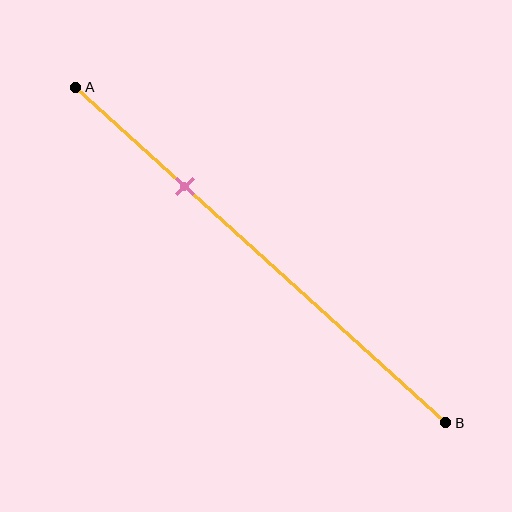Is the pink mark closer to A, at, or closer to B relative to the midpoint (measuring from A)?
The pink mark is closer to point A than the midpoint of segment AB.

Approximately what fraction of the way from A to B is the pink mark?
The pink mark is approximately 30% of the way from A to B.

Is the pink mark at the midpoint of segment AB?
No, the mark is at about 30% from A, not at the 50% midpoint.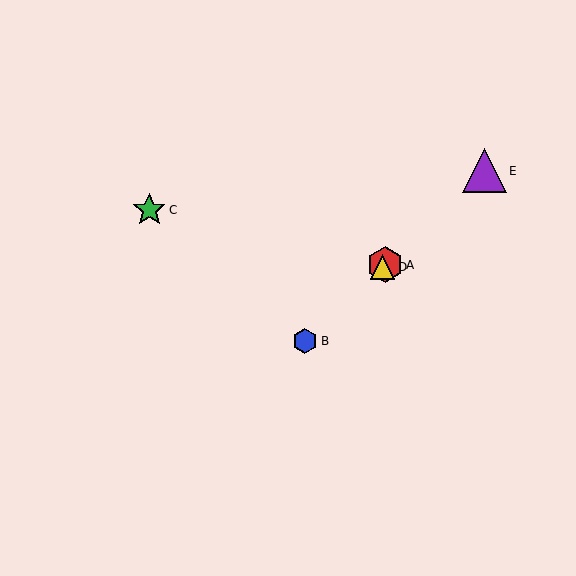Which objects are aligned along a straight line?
Objects A, B, D, E are aligned along a straight line.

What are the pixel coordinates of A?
Object A is at (385, 265).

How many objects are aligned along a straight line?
4 objects (A, B, D, E) are aligned along a straight line.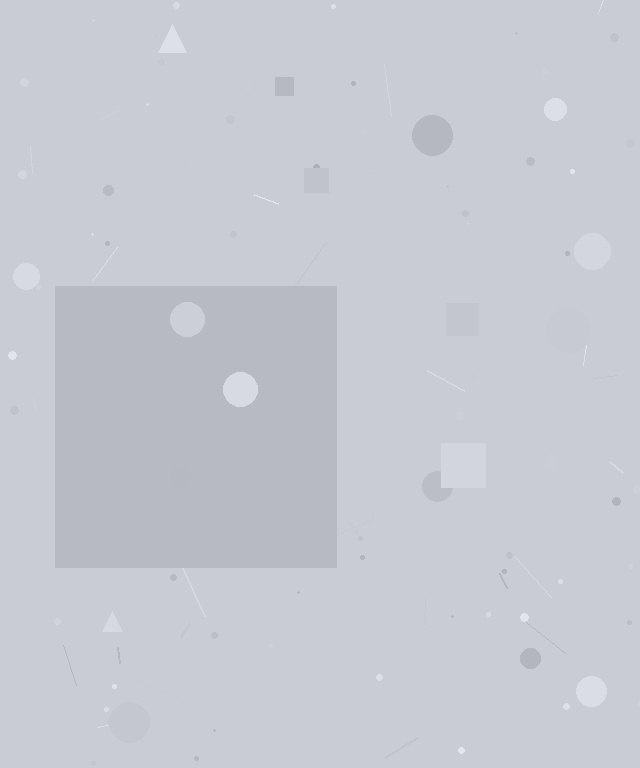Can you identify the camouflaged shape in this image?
The camouflaged shape is a square.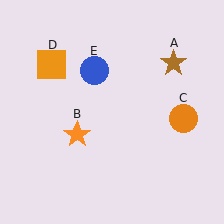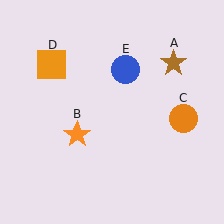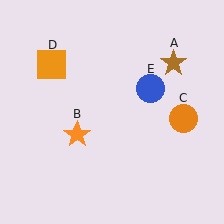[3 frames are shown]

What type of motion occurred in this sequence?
The blue circle (object E) rotated clockwise around the center of the scene.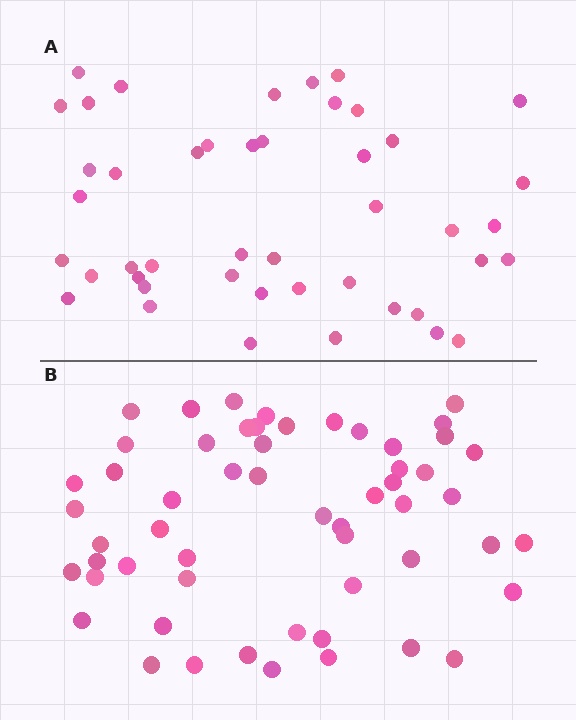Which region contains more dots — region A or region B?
Region B (the bottom region) has more dots.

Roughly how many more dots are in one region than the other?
Region B has roughly 12 or so more dots than region A.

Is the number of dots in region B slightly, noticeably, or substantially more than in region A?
Region B has only slightly more — the two regions are fairly close. The ratio is roughly 1.2 to 1.